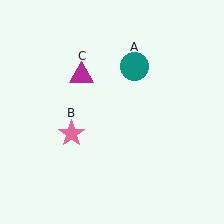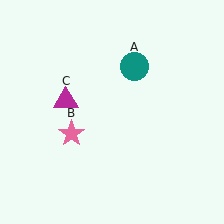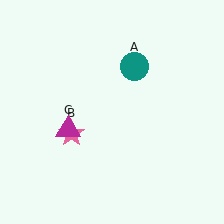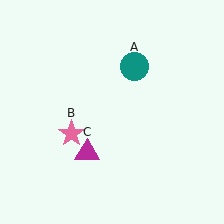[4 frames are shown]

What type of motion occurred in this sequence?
The magenta triangle (object C) rotated counterclockwise around the center of the scene.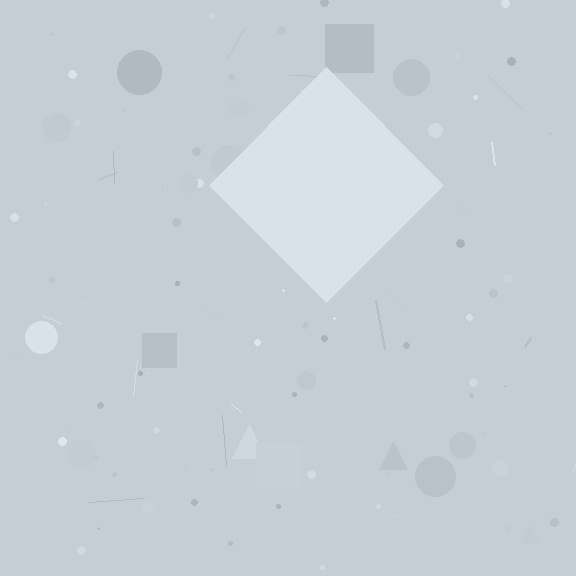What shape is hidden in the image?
A diamond is hidden in the image.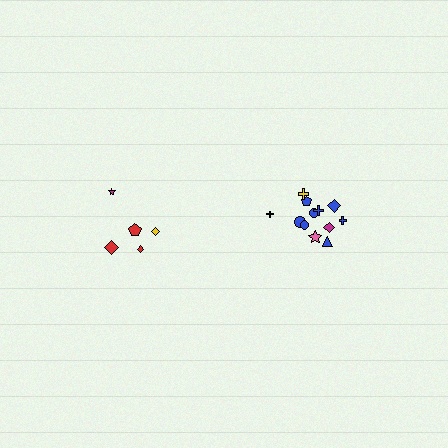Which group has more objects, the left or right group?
The right group.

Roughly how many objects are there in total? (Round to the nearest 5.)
Roughly 15 objects in total.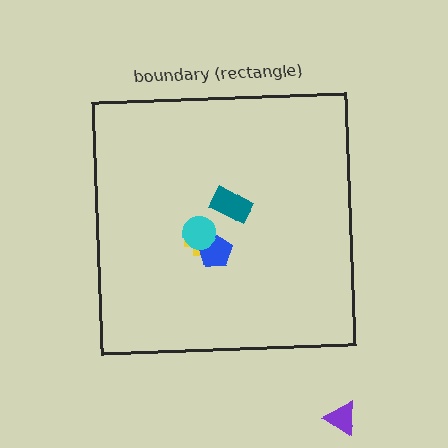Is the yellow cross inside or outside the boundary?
Inside.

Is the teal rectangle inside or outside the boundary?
Inside.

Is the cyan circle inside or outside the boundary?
Inside.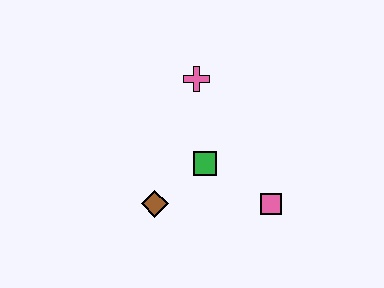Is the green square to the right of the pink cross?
Yes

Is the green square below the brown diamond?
No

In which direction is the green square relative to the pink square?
The green square is to the left of the pink square.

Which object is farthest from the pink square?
The pink cross is farthest from the pink square.